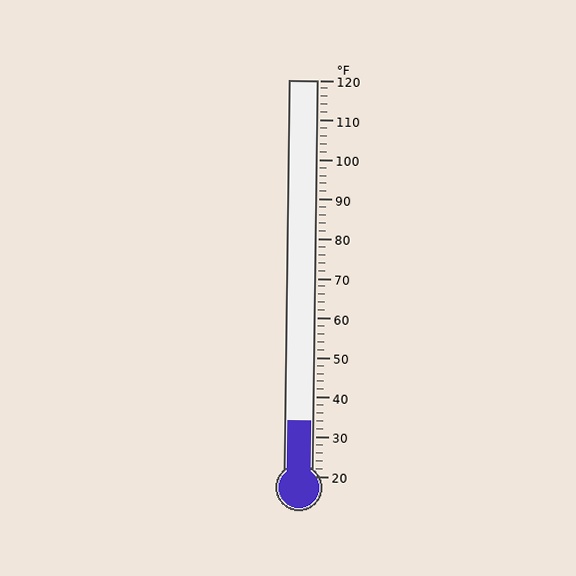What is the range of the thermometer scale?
The thermometer scale ranges from 20°F to 120°F.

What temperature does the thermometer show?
The thermometer shows approximately 34°F.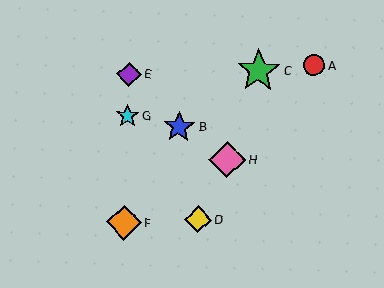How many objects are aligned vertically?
3 objects (E, F, G) are aligned vertically.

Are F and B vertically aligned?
No, F is at x≈124 and B is at x≈179.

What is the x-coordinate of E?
Object E is at x≈129.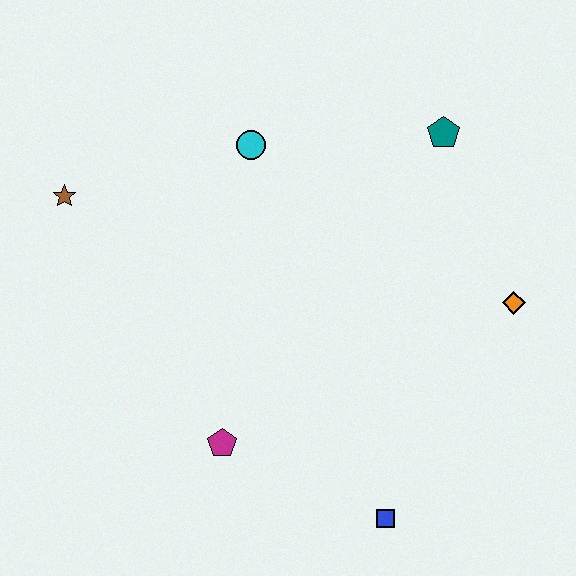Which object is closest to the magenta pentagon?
The blue square is closest to the magenta pentagon.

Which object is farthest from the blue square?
The brown star is farthest from the blue square.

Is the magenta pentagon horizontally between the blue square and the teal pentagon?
No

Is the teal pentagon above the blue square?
Yes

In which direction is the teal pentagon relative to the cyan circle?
The teal pentagon is to the right of the cyan circle.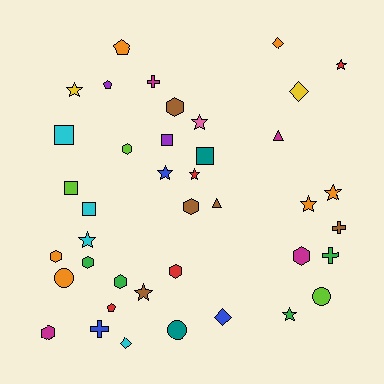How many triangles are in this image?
There are 2 triangles.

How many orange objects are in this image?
There are 6 orange objects.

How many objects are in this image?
There are 40 objects.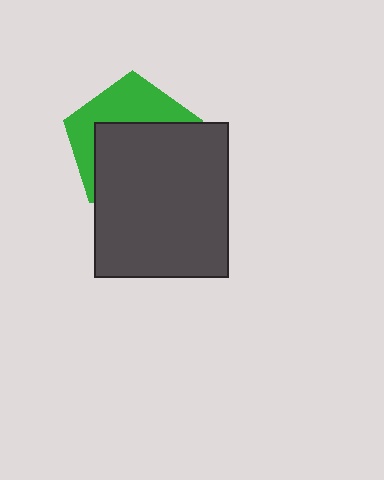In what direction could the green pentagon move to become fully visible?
The green pentagon could move up. That would shift it out from behind the dark gray rectangle entirely.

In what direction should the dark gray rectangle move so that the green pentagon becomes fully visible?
The dark gray rectangle should move down. That is the shortest direction to clear the overlap and leave the green pentagon fully visible.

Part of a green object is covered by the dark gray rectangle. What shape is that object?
It is a pentagon.